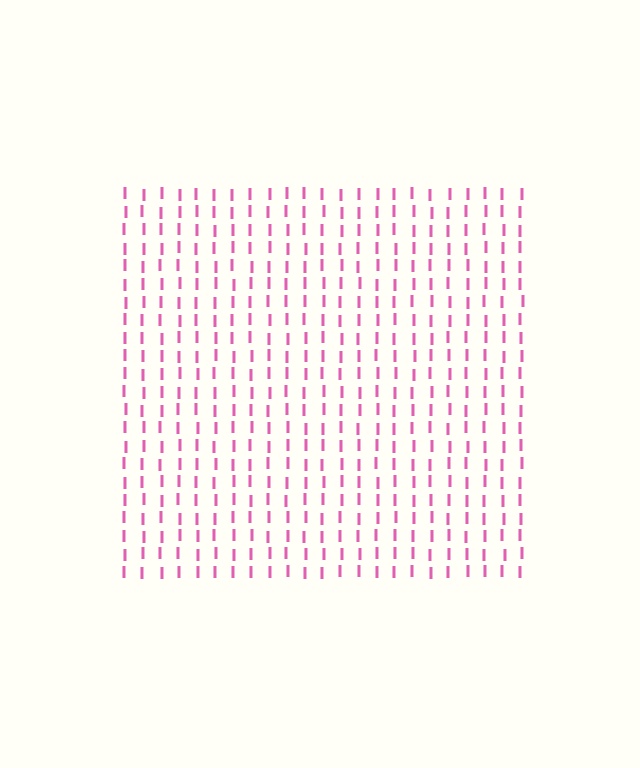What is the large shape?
The large shape is a square.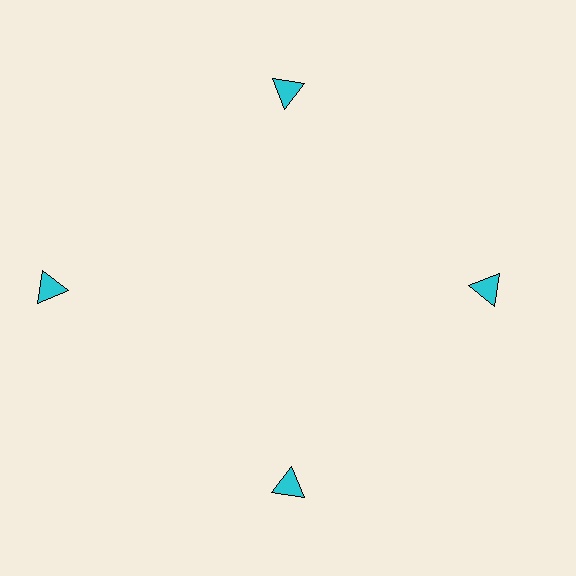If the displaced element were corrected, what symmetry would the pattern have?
It would have 4-fold rotational symmetry — the pattern would map onto itself every 90 degrees.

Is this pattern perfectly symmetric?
No. The 4 cyan triangles are arranged in a ring, but one element near the 9 o'clock position is pushed outward from the center, breaking the 4-fold rotational symmetry.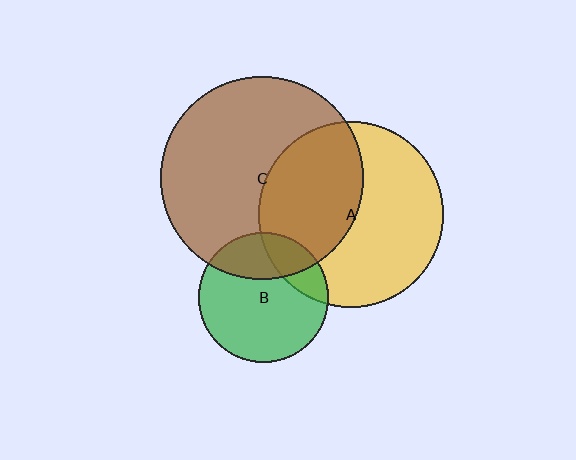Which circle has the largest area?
Circle C (brown).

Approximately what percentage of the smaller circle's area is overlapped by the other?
Approximately 45%.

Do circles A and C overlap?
Yes.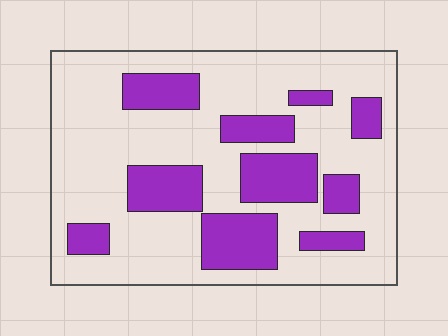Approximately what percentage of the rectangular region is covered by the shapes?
Approximately 30%.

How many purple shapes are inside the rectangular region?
10.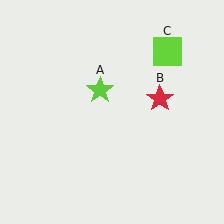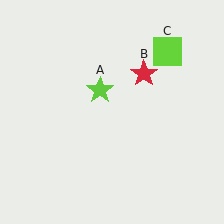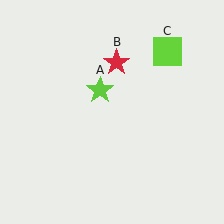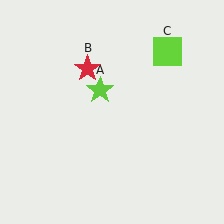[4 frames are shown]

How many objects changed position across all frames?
1 object changed position: red star (object B).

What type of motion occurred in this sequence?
The red star (object B) rotated counterclockwise around the center of the scene.